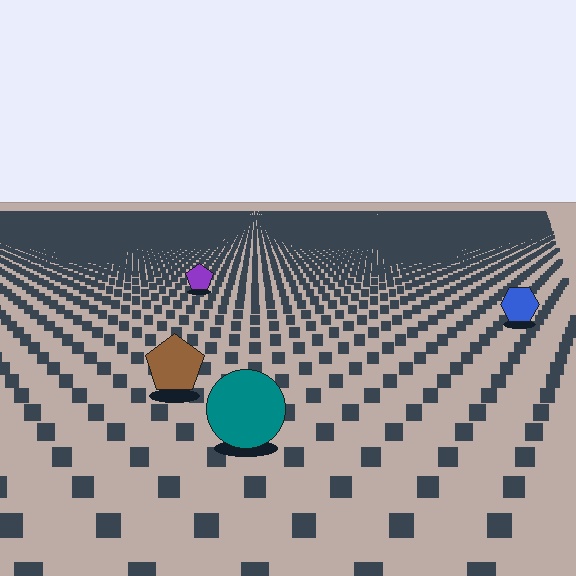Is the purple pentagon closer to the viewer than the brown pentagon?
No. The brown pentagon is closer — you can tell from the texture gradient: the ground texture is coarser near it.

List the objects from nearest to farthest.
From nearest to farthest: the teal circle, the brown pentagon, the blue hexagon, the purple pentagon.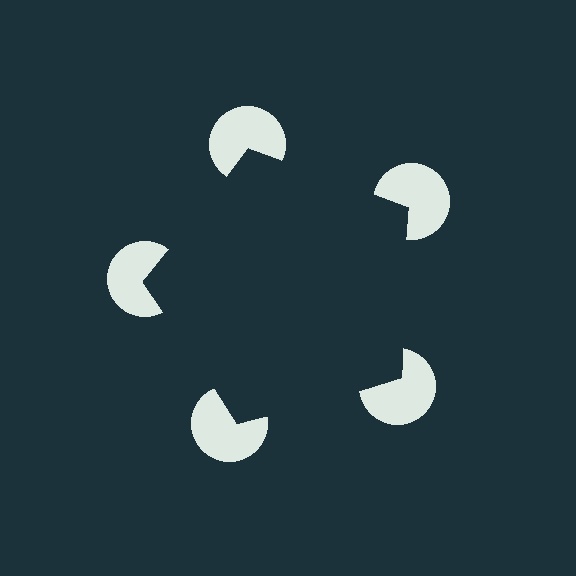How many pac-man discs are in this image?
There are 5 — one at each vertex of the illusory pentagon.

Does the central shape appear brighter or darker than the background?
It typically appears slightly darker than the background, even though no actual brightness change is drawn.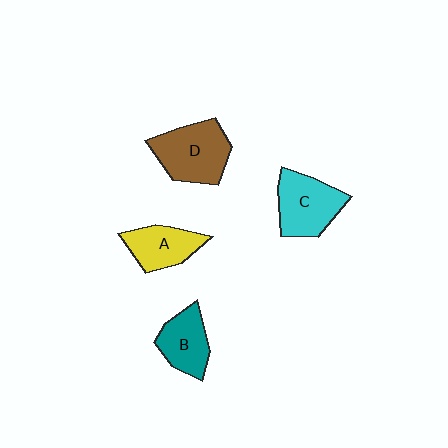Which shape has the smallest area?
Shape A (yellow).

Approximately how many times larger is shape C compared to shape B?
Approximately 1.3 times.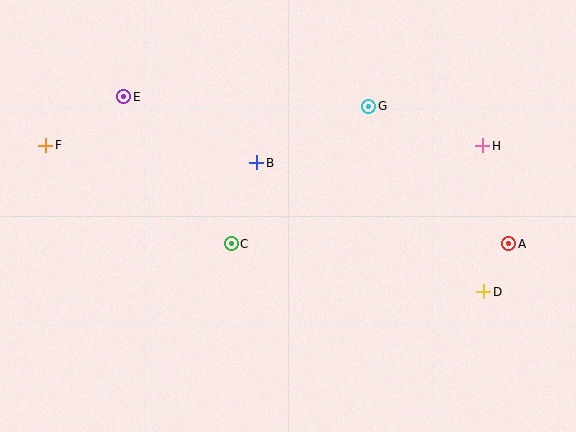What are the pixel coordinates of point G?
Point G is at (369, 106).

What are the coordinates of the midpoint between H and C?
The midpoint between H and C is at (357, 195).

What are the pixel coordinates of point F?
Point F is at (46, 145).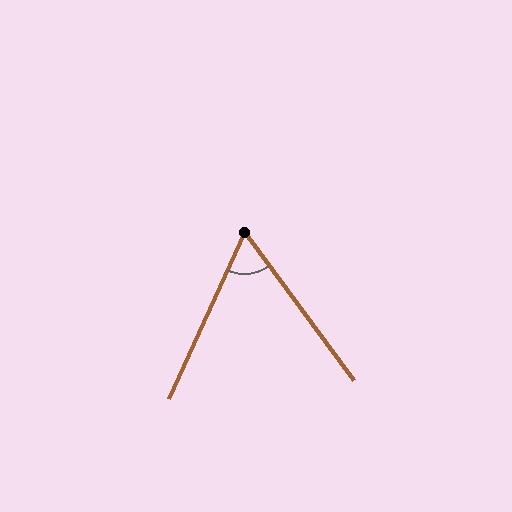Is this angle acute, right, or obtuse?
It is acute.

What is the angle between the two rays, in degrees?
Approximately 61 degrees.